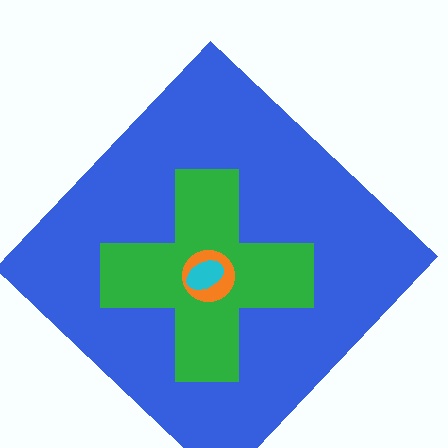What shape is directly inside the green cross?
The orange circle.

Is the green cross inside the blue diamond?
Yes.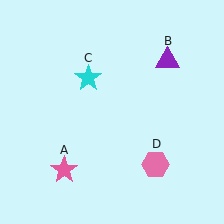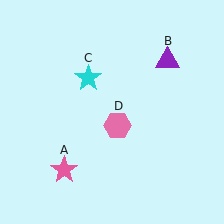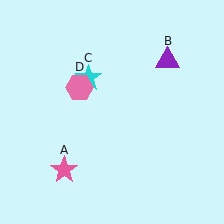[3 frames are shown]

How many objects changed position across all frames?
1 object changed position: pink hexagon (object D).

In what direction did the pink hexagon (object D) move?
The pink hexagon (object D) moved up and to the left.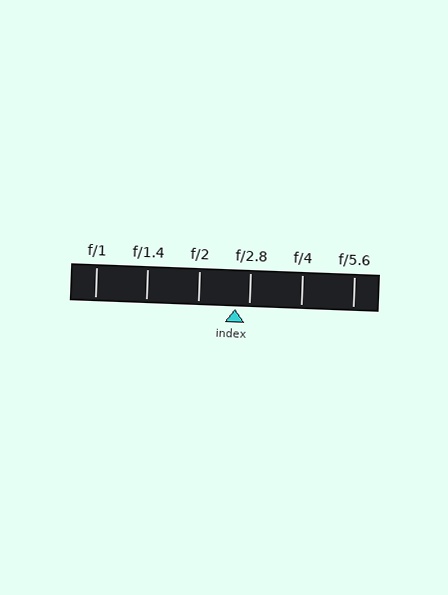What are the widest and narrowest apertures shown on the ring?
The widest aperture shown is f/1 and the narrowest is f/5.6.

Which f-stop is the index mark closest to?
The index mark is closest to f/2.8.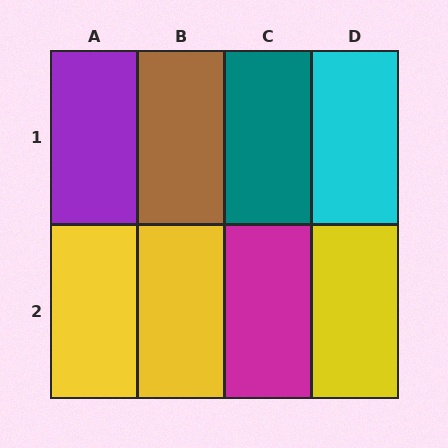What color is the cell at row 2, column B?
Yellow.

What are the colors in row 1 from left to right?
Purple, brown, teal, cyan.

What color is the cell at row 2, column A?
Yellow.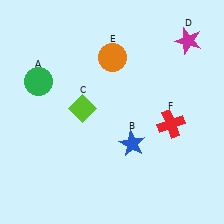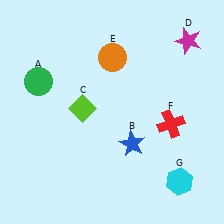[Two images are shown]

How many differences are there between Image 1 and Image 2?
There is 1 difference between the two images.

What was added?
A cyan hexagon (G) was added in Image 2.